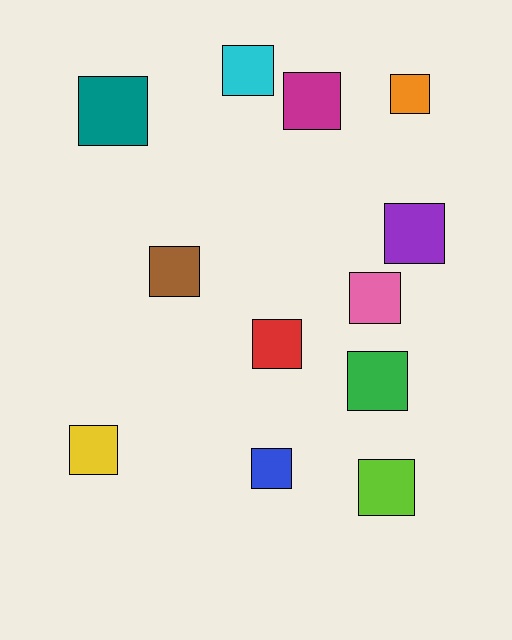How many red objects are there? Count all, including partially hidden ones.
There is 1 red object.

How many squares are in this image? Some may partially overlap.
There are 12 squares.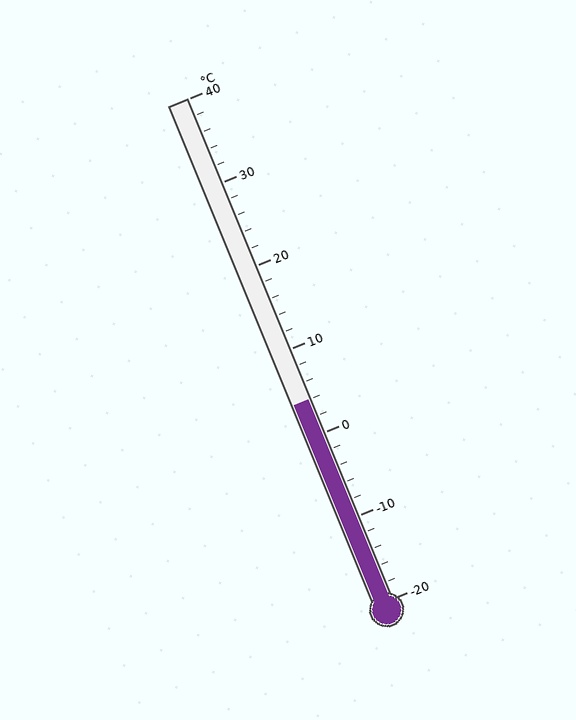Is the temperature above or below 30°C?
The temperature is below 30°C.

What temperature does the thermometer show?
The thermometer shows approximately 4°C.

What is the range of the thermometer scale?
The thermometer scale ranges from -20°C to 40°C.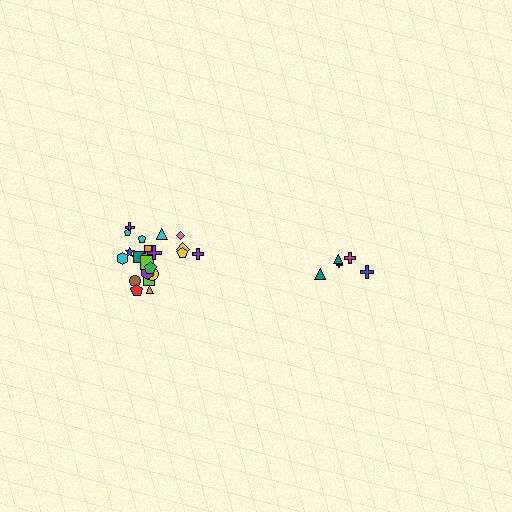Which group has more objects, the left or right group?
The left group.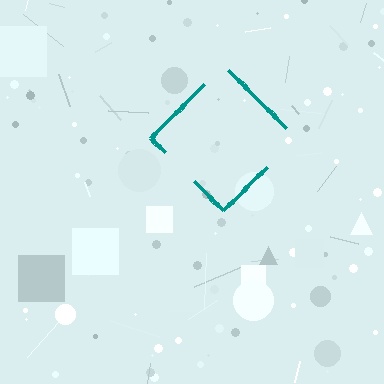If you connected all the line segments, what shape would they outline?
They would outline a diamond.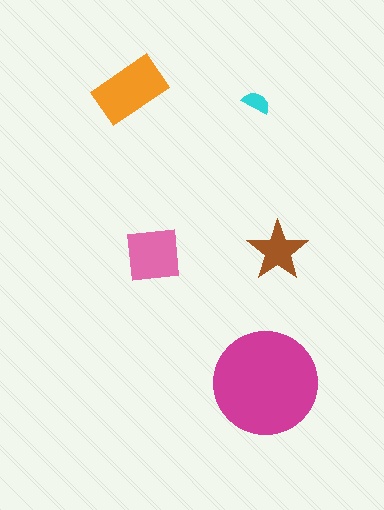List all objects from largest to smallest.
The magenta circle, the orange rectangle, the pink square, the brown star, the cyan semicircle.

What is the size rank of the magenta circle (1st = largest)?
1st.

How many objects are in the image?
There are 5 objects in the image.